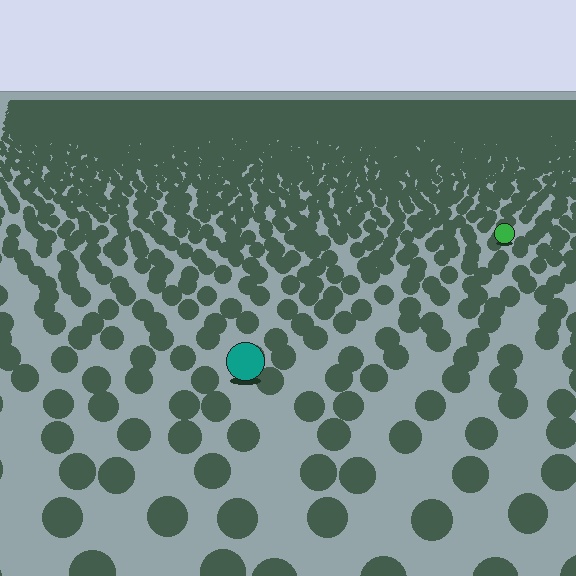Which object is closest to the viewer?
The teal circle is closest. The texture marks near it are larger and more spread out.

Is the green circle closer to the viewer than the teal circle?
No. The teal circle is closer — you can tell from the texture gradient: the ground texture is coarser near it.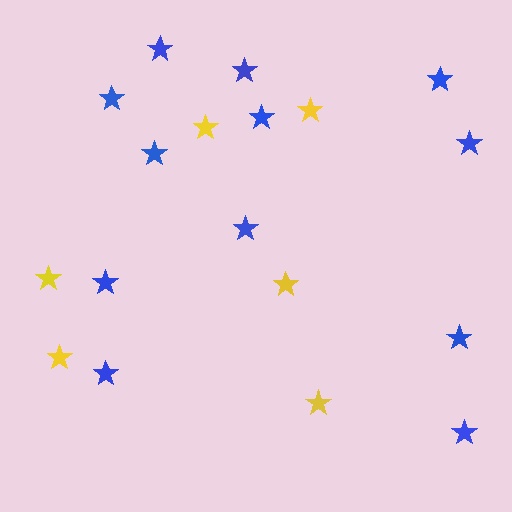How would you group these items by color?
There are 2 groups: one group of blue stars (12) and one group of yellow stars (6).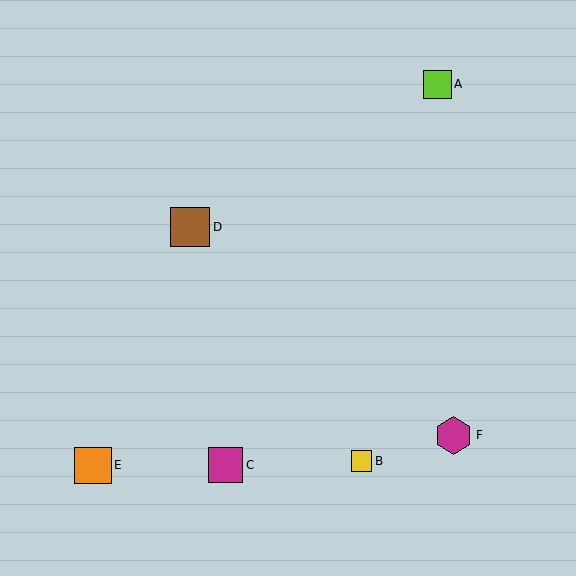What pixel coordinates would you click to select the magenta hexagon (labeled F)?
Click at (454, 435) to select the magenta hexagon F.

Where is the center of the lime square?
The center of the lime square is at (438, 84).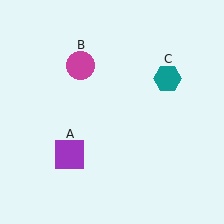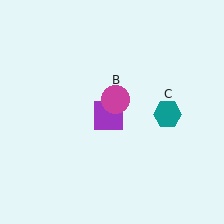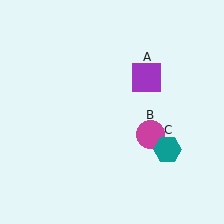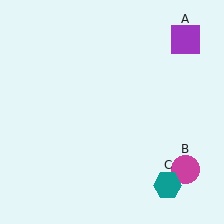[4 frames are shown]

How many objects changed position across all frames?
3 objects changed position: purple square (object A), magenta circle (object B), teal hexagon (object C).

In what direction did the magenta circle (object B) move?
The magenta circle (object B) moved down and to the right.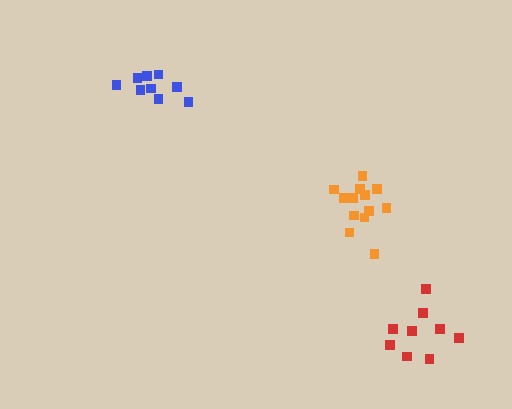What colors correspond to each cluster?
The clusters are colored: red, blue, orange.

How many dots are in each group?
Group 1: 9 dots, Group 2: 9 dots, Group 3: 13 dots (31 total).